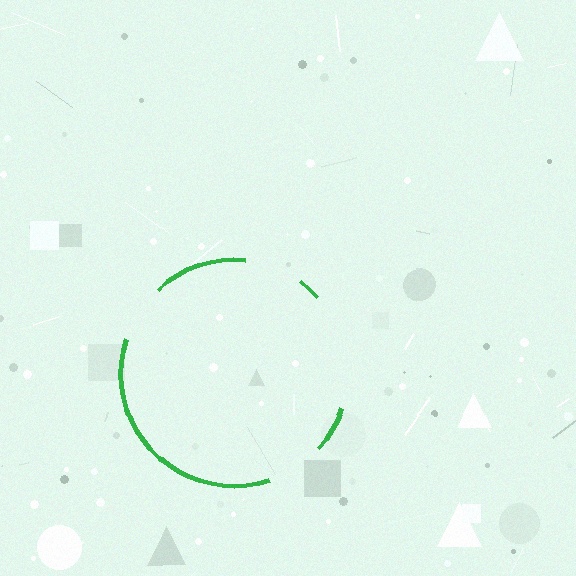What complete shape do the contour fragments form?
The contour fragments form a circle.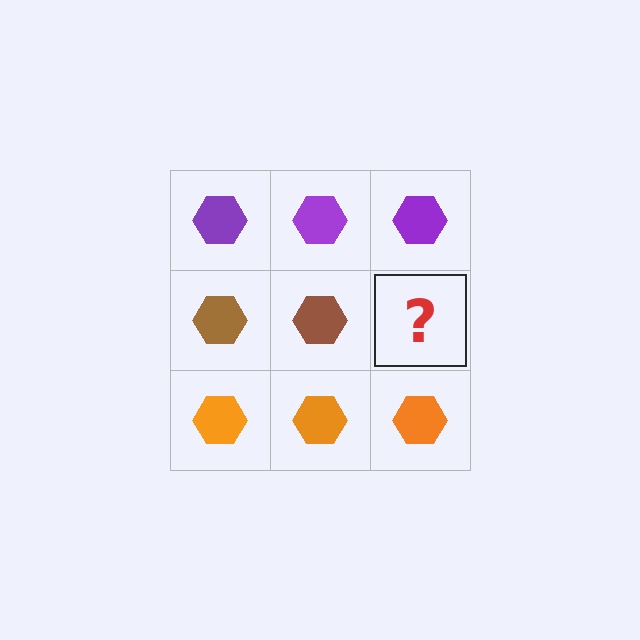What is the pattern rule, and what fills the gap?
The rule is that each row has a consistent color. The gap should be filled with a brown hexagon.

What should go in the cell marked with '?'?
The missing cell should contain a brown hexagon.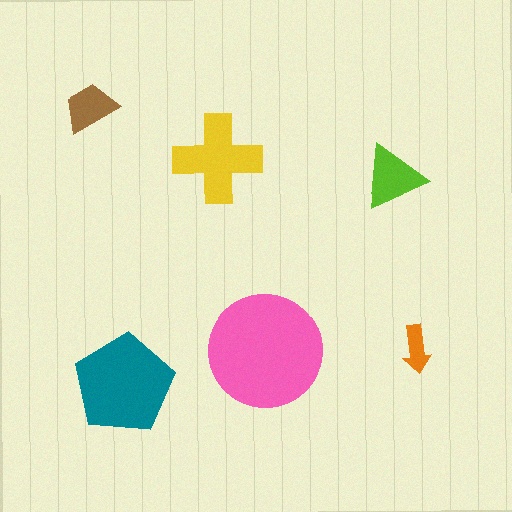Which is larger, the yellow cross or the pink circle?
The pink circle.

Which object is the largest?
The pink circle.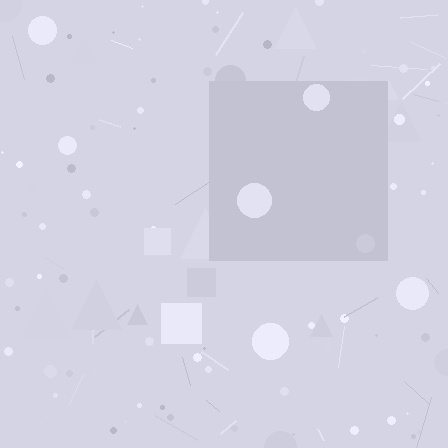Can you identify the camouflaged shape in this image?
The camouflaged shape is a square.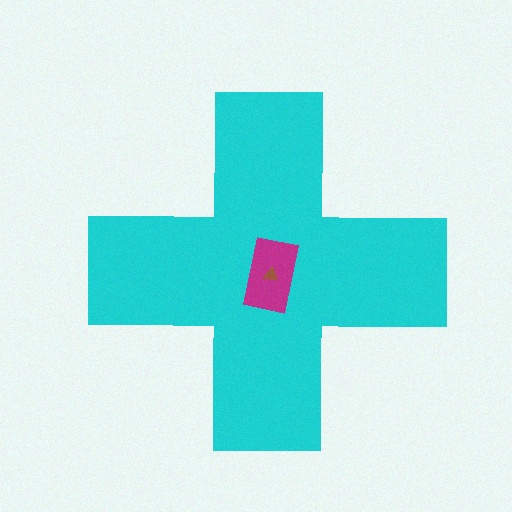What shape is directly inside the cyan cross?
The magenta rectangle.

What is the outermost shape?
The cyan cross.